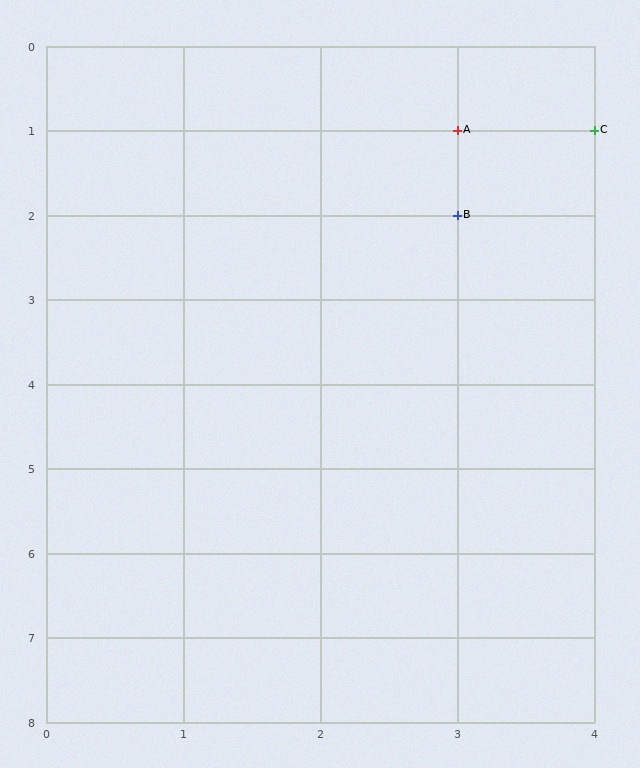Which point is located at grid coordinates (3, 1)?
Point A is at (3, 1).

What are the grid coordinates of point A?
Point A is at grid coordinates (3, 1).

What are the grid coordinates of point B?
Point B is at grid coordinates (3, 2).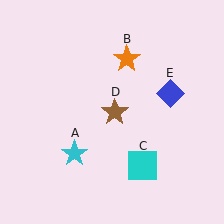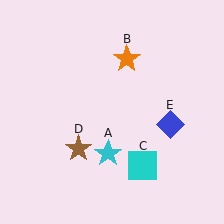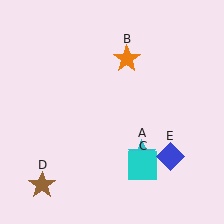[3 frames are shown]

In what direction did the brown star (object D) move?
The brown star (object D) moved down and to the left.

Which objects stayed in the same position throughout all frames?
Orange star (object B) and cyan square (object C) remained stationary.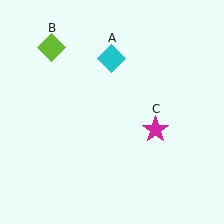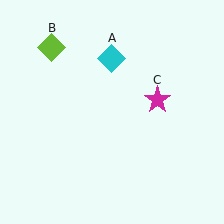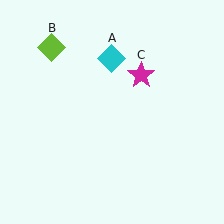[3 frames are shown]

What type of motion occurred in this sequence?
The magenta star (object C) rotated counterclockwise around the center of the scene.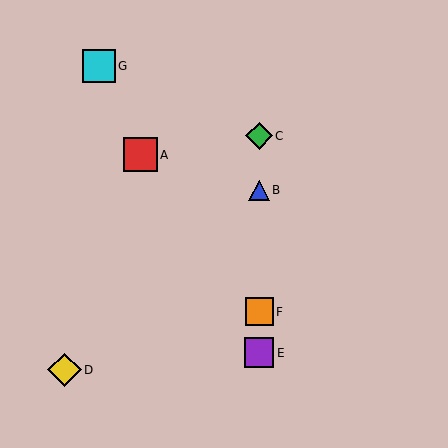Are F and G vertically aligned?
No, F is at x≈259 and G is at x≈99.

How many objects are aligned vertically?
4 objects (B, C, E, F) are aligned vertically.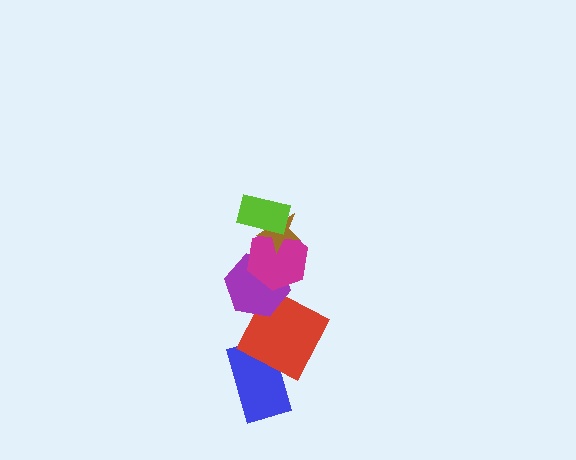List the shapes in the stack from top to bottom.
From top to bottom: the lime rectangle, the brown star, the magenta hexagon, the purple hexagon, the red square, the blue rectangle.